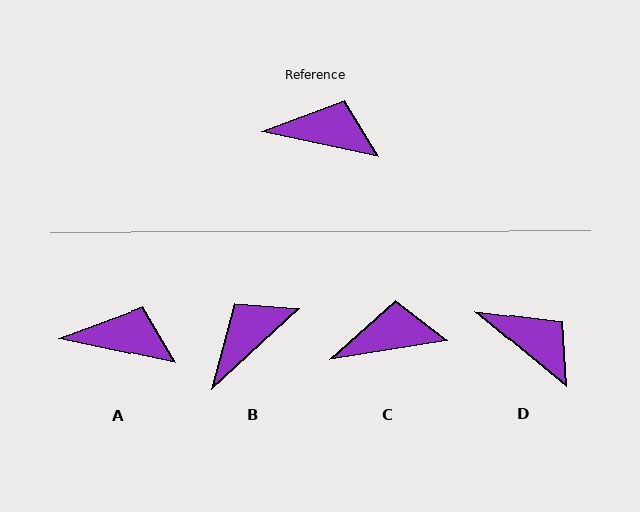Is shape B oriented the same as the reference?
No, it is off by about 54 degrees.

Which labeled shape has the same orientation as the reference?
A.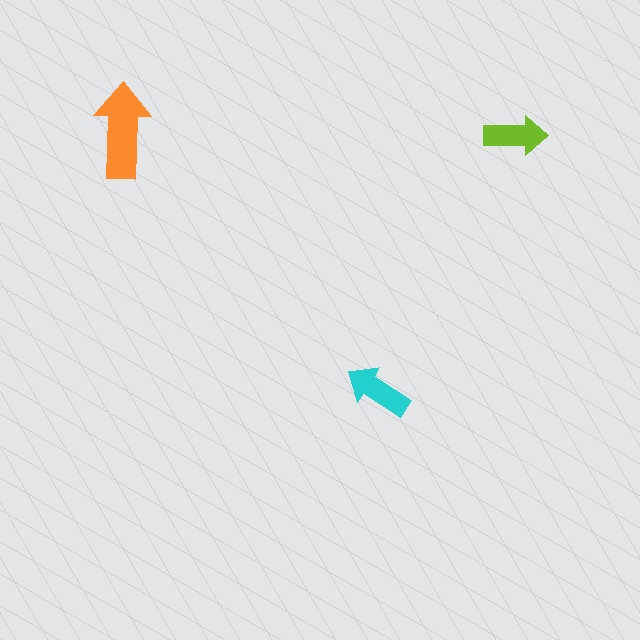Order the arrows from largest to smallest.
the orange one, the cyan one, the lime one.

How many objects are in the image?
There are 3 objects in the image.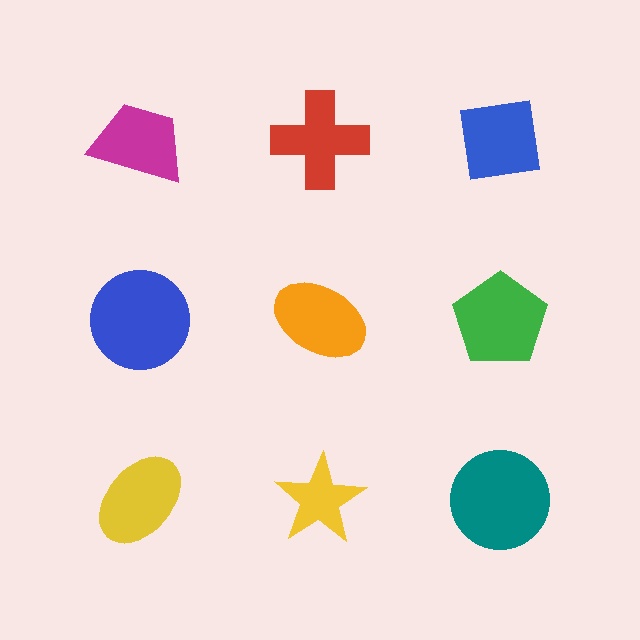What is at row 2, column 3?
A green pentagon.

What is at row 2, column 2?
An orange ellipse.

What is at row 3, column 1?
A yellow ellipse.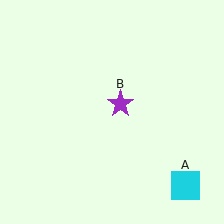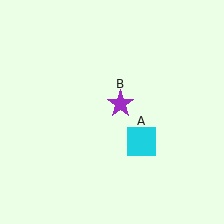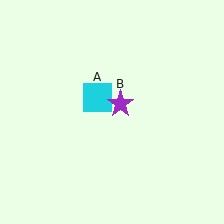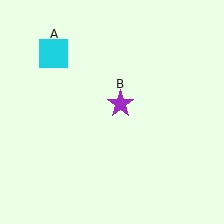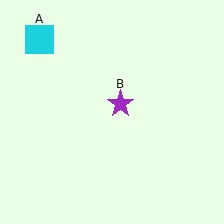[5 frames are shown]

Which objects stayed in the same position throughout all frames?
Purple star (object B) remained stationary.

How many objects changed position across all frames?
1 object changed position: cyan square (object A).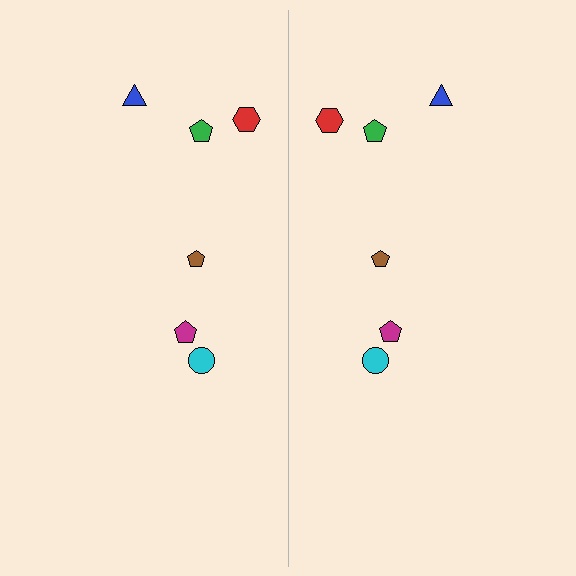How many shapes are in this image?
There are 12 shapes in this image.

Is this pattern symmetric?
Yes, this pattern has bilateral (reflection) symmetry.